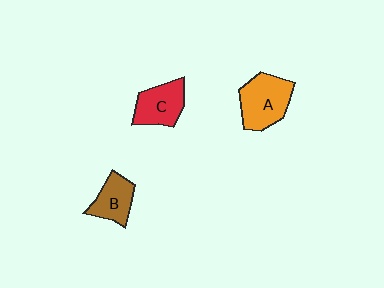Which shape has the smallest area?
Shape B (brown).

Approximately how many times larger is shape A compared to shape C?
Approximately 1.3 times.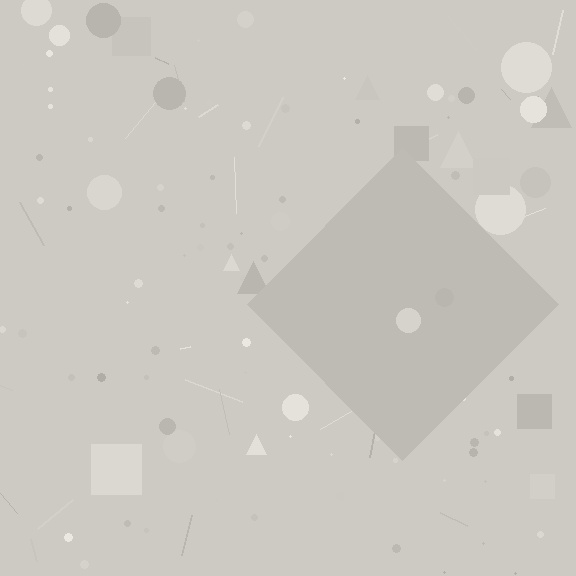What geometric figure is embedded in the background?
A diamond is embedded in the background.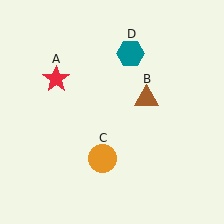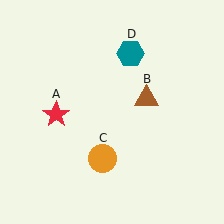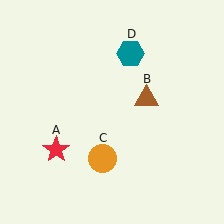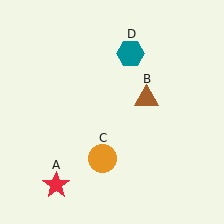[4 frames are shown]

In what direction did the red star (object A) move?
The red star (object A) moved down.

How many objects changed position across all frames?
1 object changed position: red star (object A).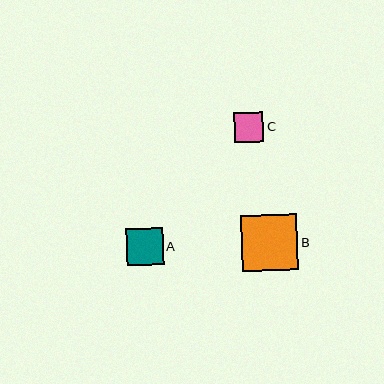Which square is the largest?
Square B is the largest with a size of approximately 57 pixels.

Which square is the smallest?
Square C is the smallest with a size of approximately 30 pixels.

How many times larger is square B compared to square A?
Square B is approximately 1.5 times the size of square A.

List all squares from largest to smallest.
From largest to smallest: B, A, C.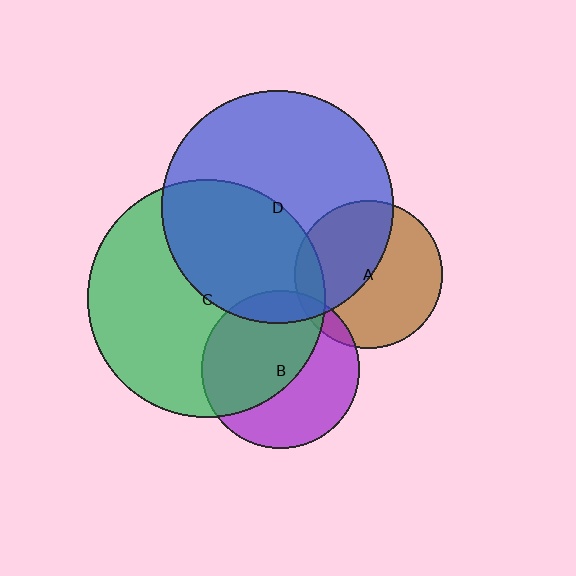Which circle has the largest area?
Circle C (green).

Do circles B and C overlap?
Yes.